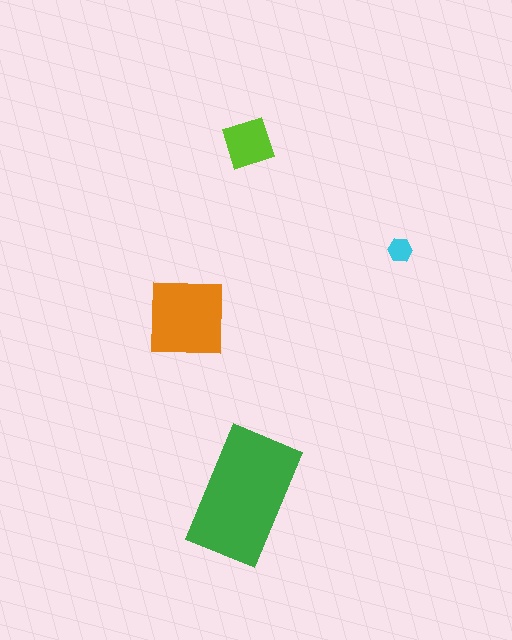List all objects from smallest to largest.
The cyan hexagon, the lime diamond, the orange square, the green rectangle.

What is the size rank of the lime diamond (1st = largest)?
3rd.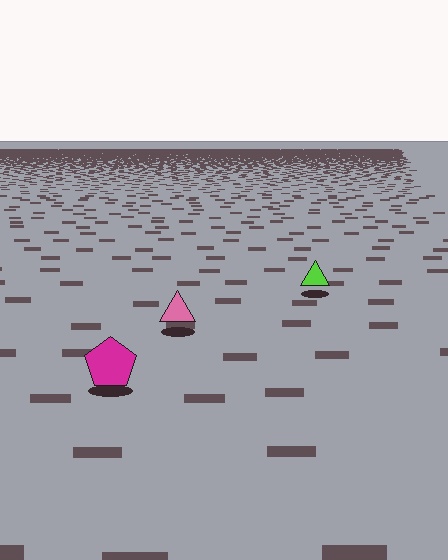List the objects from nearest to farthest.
From nearest to farthest: the magenta pentagon, the pink triangle, the lime triangle.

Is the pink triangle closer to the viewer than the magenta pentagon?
No. The magenta pentagon is closer — you can tell from the texture gradient: the ground texture is coarser near it.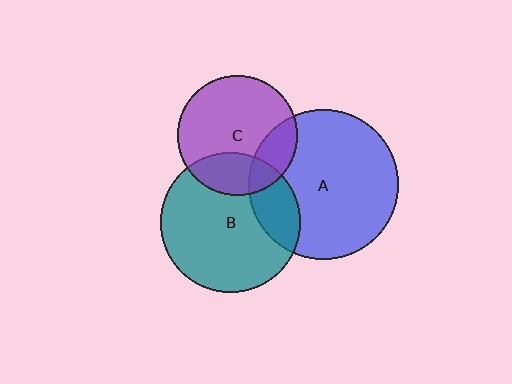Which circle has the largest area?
Circle A (blue).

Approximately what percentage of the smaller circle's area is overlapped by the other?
Approximately 20%.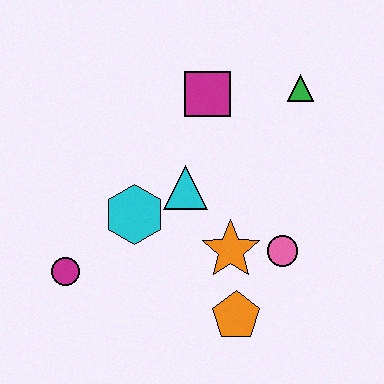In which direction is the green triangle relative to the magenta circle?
The green triangle is to the right of the magenta circle.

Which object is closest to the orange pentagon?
The orange star is closest to the orange pentagon.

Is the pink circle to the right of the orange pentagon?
Yes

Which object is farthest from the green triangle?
The magenta circle is farthest from the green triangle.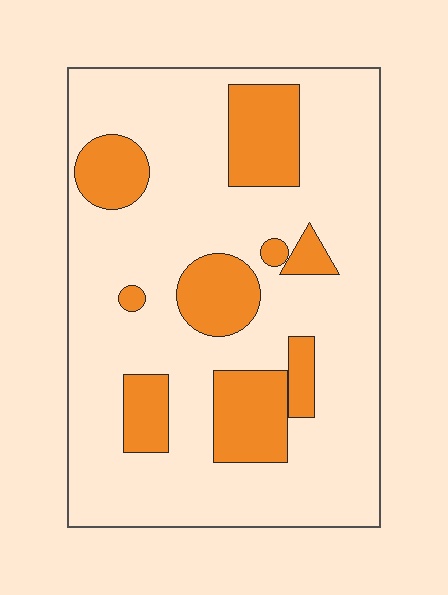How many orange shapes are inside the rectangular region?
9.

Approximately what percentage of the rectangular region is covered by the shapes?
Approximately 25%.